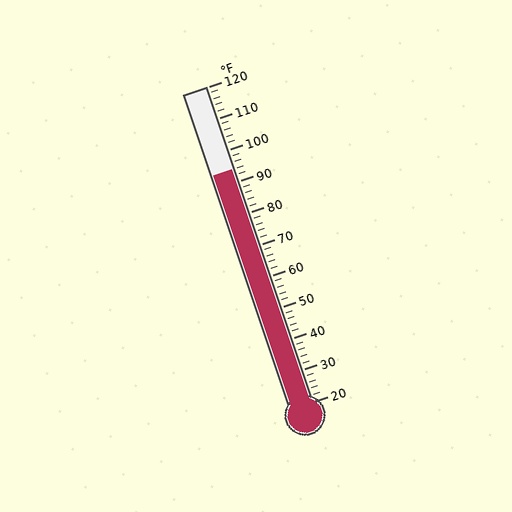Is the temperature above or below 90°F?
The temperature is above 90°F.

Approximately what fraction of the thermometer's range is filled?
The thermometer is filled to approximately 75% of its range.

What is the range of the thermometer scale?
The thermometer scale ranges from 20°F to 120°F.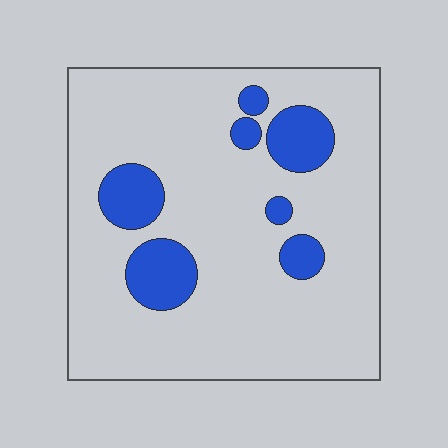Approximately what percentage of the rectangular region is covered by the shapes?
Approximately 15%.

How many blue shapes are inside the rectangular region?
7.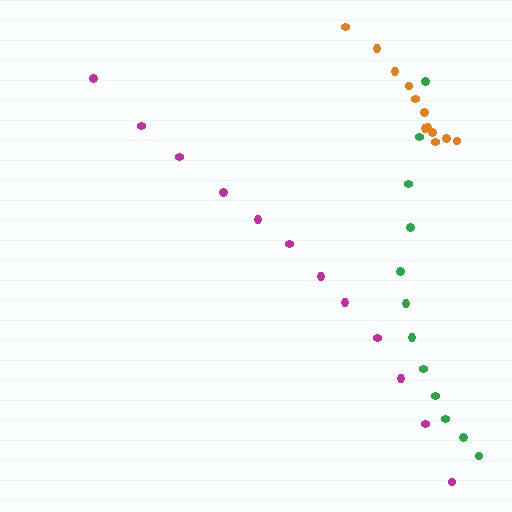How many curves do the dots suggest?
There are 3 distinct paths.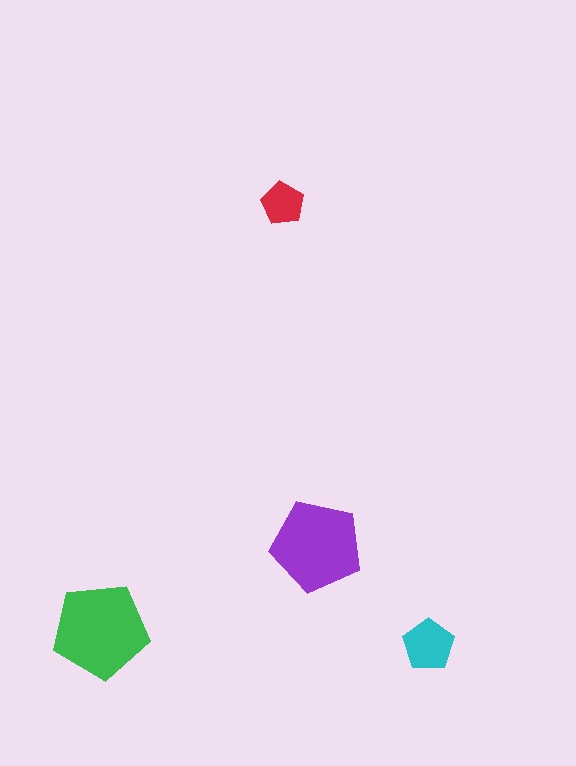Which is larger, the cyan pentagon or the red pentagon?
The cyan one.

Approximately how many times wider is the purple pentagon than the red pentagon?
About 2 times wider.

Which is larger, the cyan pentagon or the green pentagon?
The green one.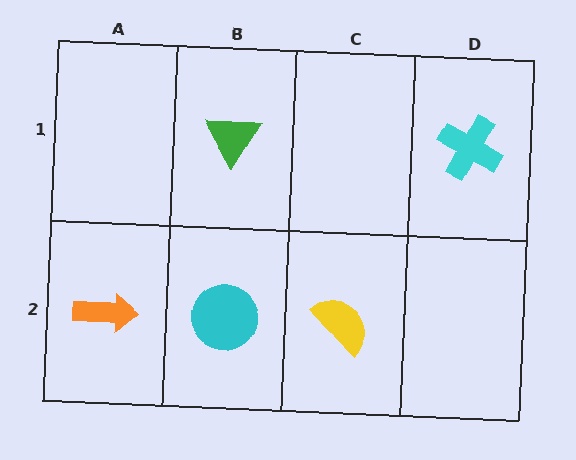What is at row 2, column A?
An orange arrow.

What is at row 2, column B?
A cyan circle.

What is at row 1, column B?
A green triangle.